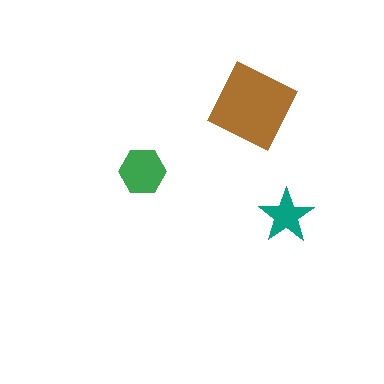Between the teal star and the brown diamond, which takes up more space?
The brown diamond.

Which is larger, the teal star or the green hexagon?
The green hexagon.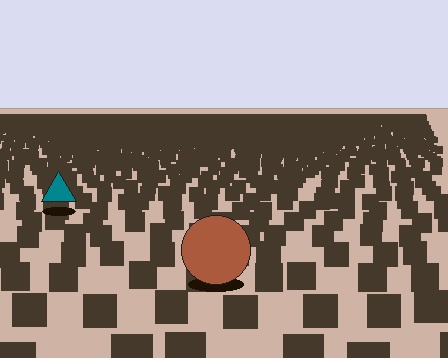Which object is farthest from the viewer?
The teal triangle is farthest from the viewer. It appears smaller and the ground texture around it is denser.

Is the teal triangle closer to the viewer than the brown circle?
No. The brown circle is closer — you can tell from the texture gradient: the ground texture is coarser near it.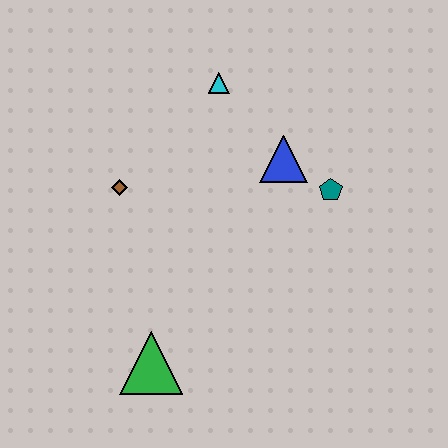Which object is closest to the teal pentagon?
The blue triangle is closest to the teal pentagon.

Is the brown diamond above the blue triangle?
No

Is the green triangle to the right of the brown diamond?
Yes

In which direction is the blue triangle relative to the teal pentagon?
The blue triangle is to the left of the teal pentagon.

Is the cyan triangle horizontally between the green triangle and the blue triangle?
Yes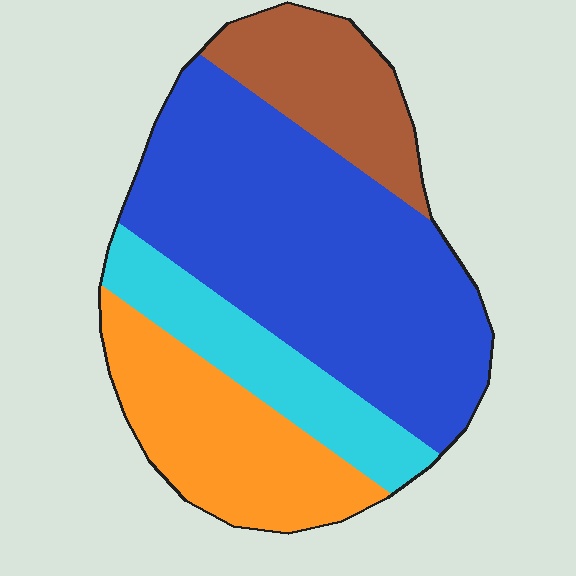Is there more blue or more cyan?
Blue.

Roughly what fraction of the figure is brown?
Brown covers roughly 15% of the figure.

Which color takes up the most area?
Blue, at roughly 50%.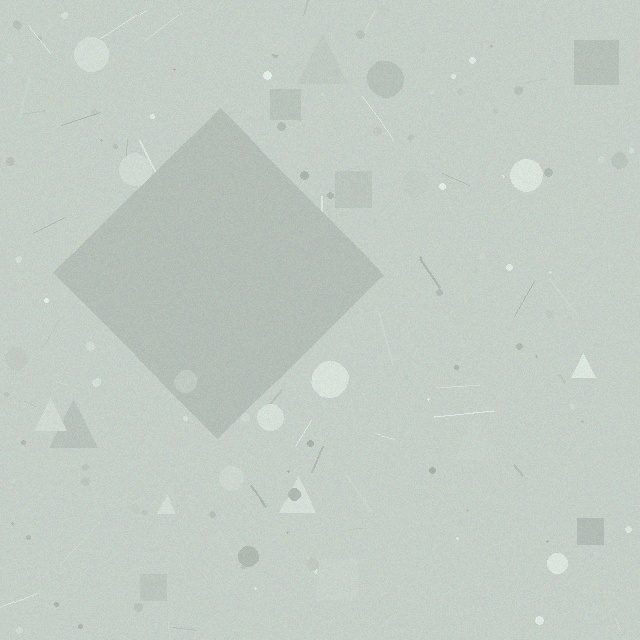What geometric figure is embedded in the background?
A diamond is embedded in the background.